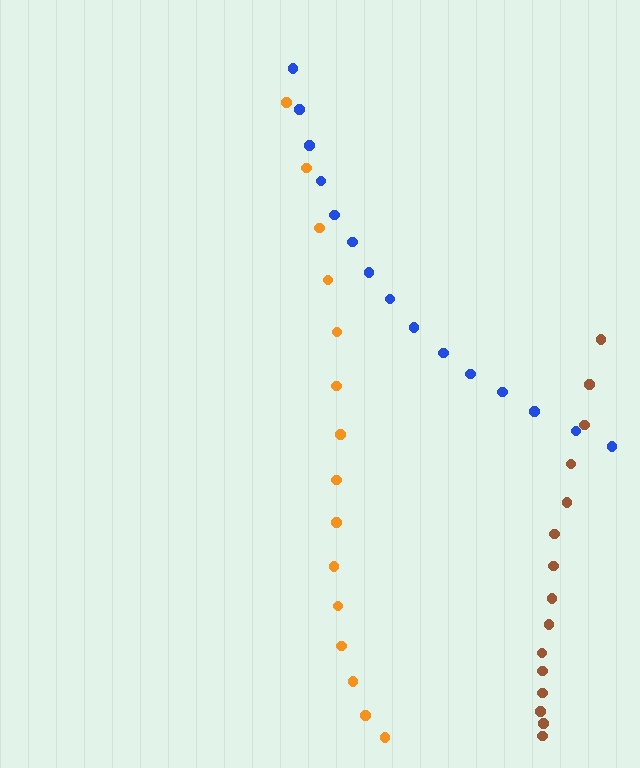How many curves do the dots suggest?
There are 3 distinct paths.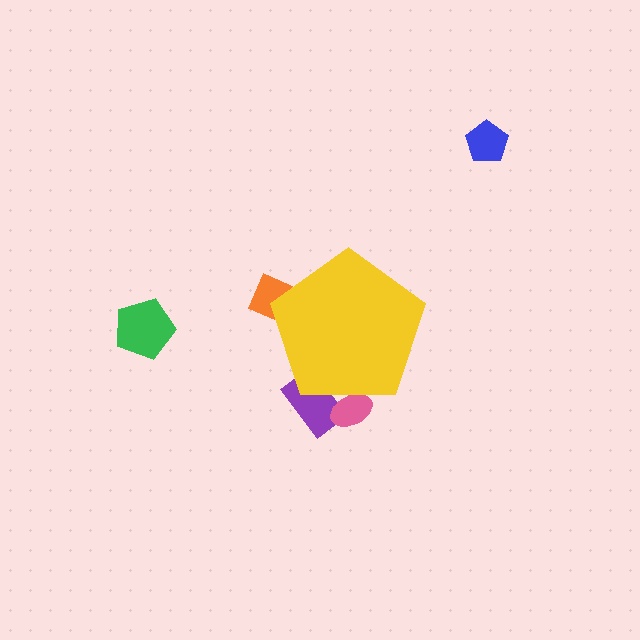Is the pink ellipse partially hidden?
Yes, the pink ellipse is partially hidden behind the yellow pentagon.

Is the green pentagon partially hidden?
No, the green pentagon is fully visible.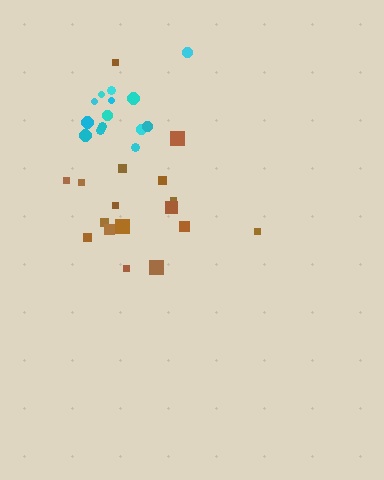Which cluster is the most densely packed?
Cyan.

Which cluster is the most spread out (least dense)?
Brown.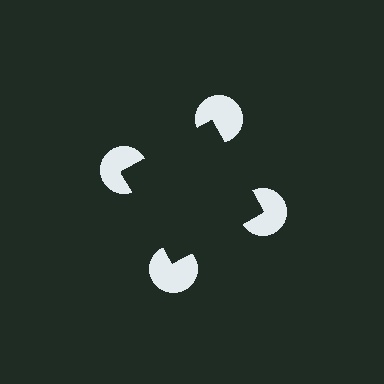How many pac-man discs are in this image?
There are 4 — one at each vertex of the illusory square.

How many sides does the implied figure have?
4 sides.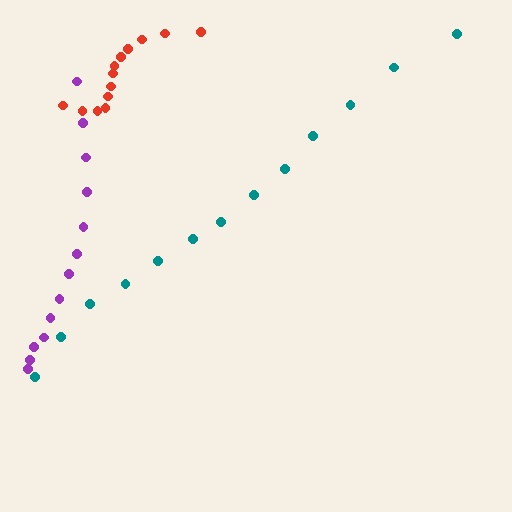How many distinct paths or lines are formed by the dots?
There are 3 distinct paths.